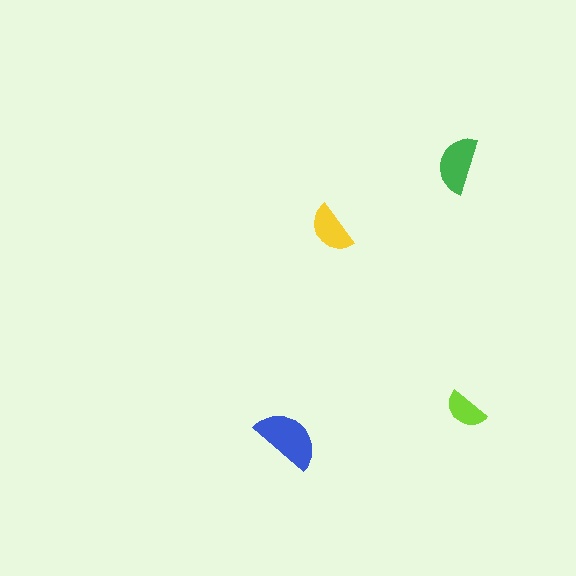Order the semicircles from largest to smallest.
the blue one, the green one, the yellow one, the lime one.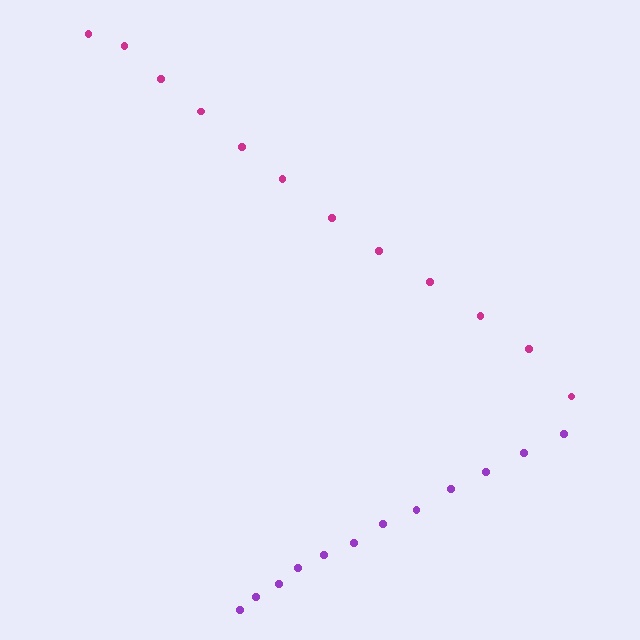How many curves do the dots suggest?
There are 2 distinct paths.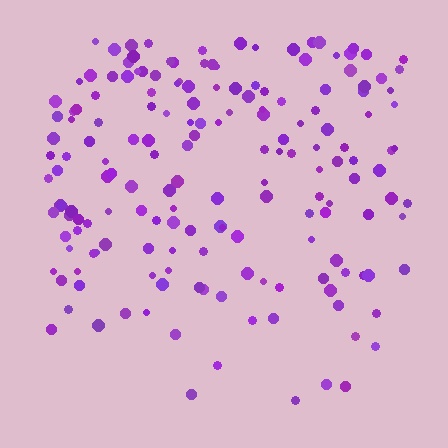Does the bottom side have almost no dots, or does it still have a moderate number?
Still a moderate number, just noticeably fewer than the top.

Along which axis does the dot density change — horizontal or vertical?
Vertical.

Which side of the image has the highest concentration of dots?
The top.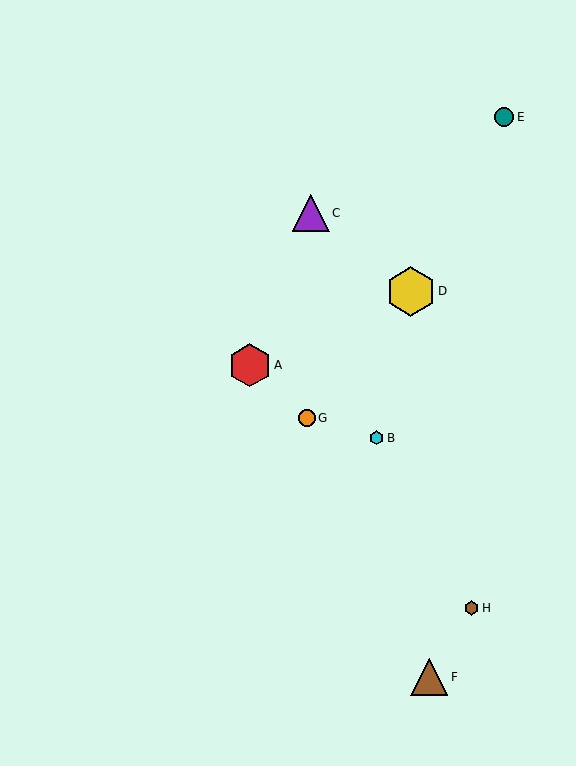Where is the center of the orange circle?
The center of the orange circle is at (307, 418).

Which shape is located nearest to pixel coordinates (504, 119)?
The teal circle (labeled E) at (504, 117) is nearest to that location.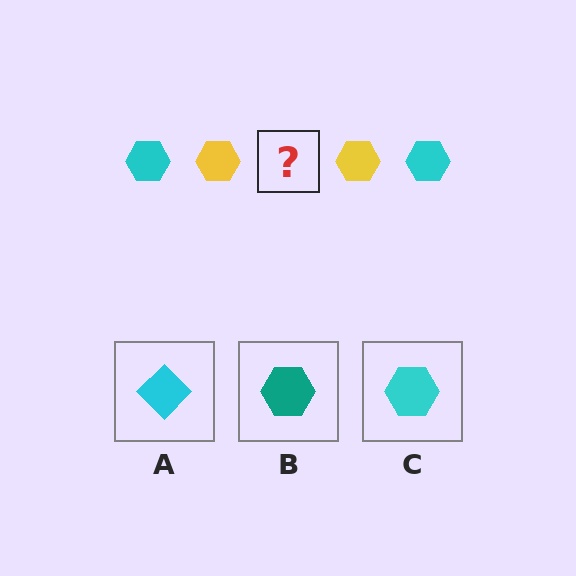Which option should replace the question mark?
Option C.